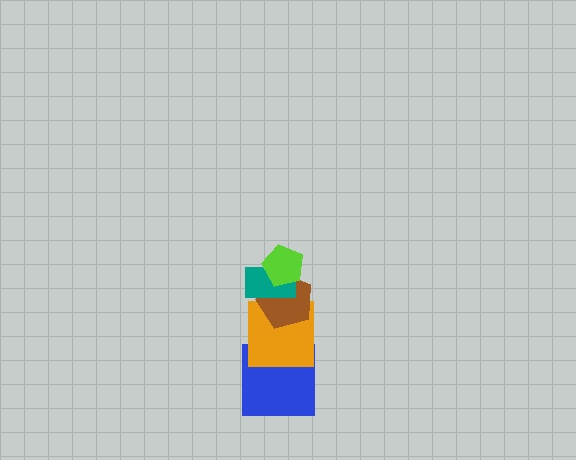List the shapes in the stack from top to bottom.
From top to bottom: the lime pentagon, the teal rectangle, the brown pentagon, the orange square, the blue square.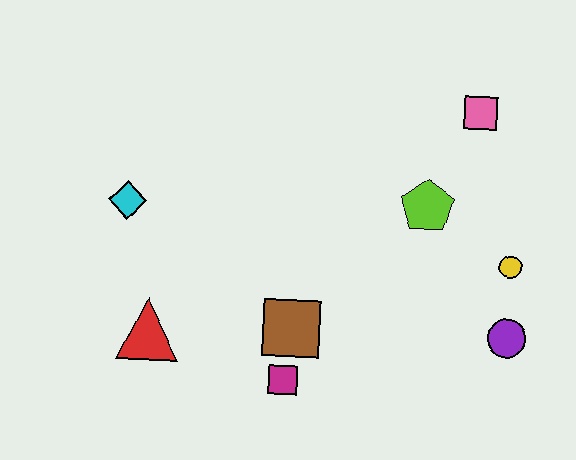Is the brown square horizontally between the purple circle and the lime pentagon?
No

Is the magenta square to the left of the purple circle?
Yes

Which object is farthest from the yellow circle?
The cyan diamond is farthest from the yellow circle.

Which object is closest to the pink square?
The lime pentagon is closest to the pink square.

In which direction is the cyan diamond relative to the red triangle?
The cyan diamond is above the red triangle.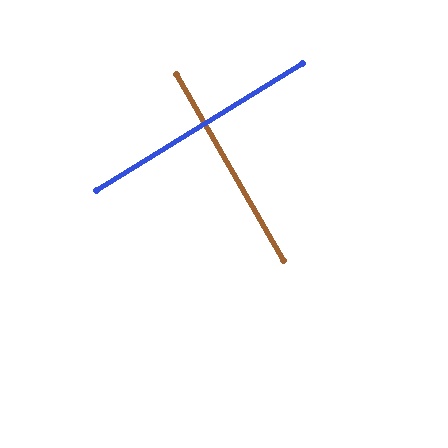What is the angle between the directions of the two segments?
Approximately 88 degrees.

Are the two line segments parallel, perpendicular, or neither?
Perpendicular — they meet at approximately 88°.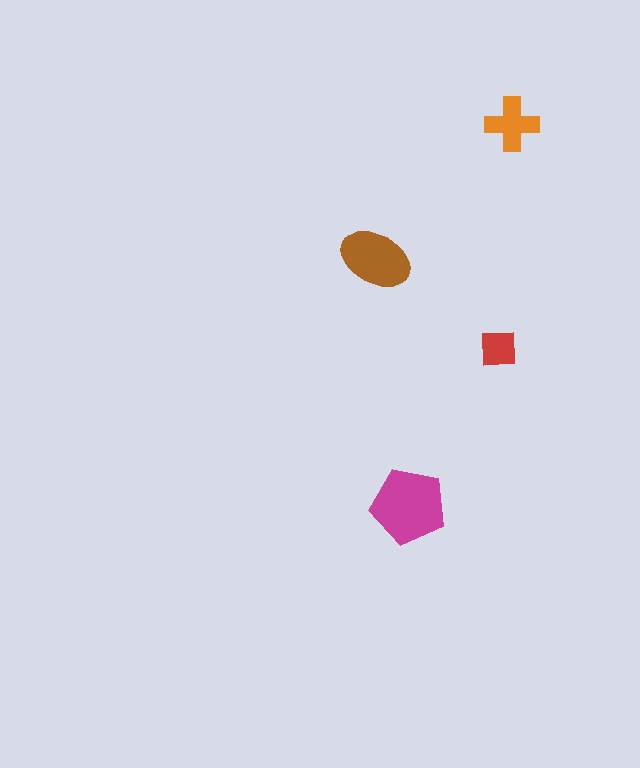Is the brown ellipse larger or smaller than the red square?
Larger.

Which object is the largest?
The magenta pentagon.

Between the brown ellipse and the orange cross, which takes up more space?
The brown ellipse.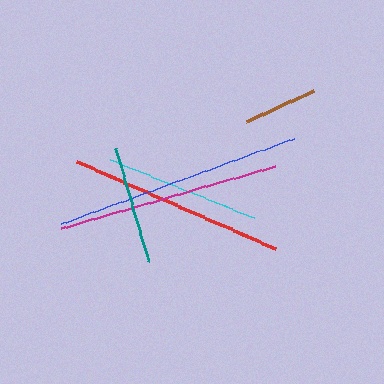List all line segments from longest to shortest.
From longest to shortest: blue, magenta, red, cyan, teal, brown.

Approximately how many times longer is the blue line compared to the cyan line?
The blue line is approximately 1.6 times the length of the cyan line.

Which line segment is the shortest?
The brown line is the shortest at approximately 74 pixels.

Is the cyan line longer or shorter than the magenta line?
The magenta line is longer than the cyan line.